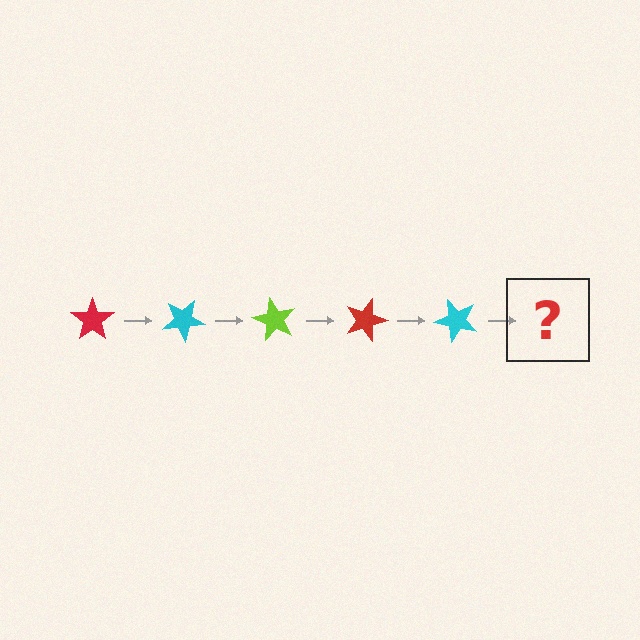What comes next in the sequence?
The next element should be a lime star, rotated 150 degrees from the start.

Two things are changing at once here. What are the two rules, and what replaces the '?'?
The two rules are that it rotates 30 degrees each step and the color cycles through red, cyan, and lime. The '?' should be a lime star, rotated 150 degrees from the start.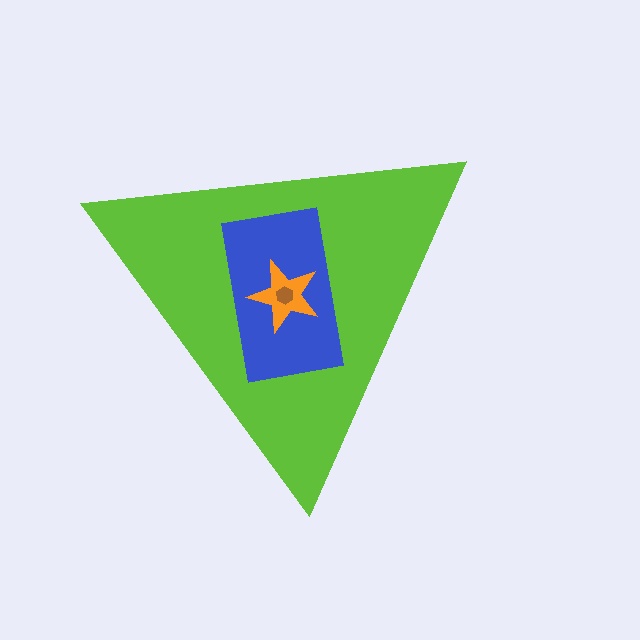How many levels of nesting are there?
4.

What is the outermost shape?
The lime triangle.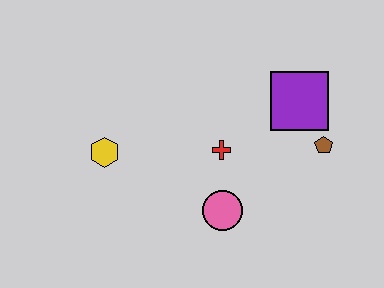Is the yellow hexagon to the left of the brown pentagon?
Yes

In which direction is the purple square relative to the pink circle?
The purple square is above the pink circle.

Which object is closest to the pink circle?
The red cross is closest to the pink circle.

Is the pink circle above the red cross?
No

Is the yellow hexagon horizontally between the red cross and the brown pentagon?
No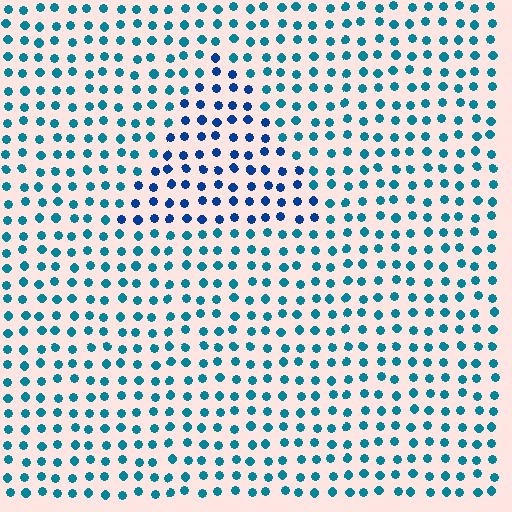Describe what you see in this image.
The image is filled with small teal elements in a uniform arrangement. A triangle-shaped region is visible where the elements are tinted to a slightly different hue, forming a subtle color boundary.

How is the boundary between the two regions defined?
The boundary is defined purely by a slight shift in hue (about 30 degrees). Spacing, size, and orientation are identical on both sides.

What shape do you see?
I see a triangle.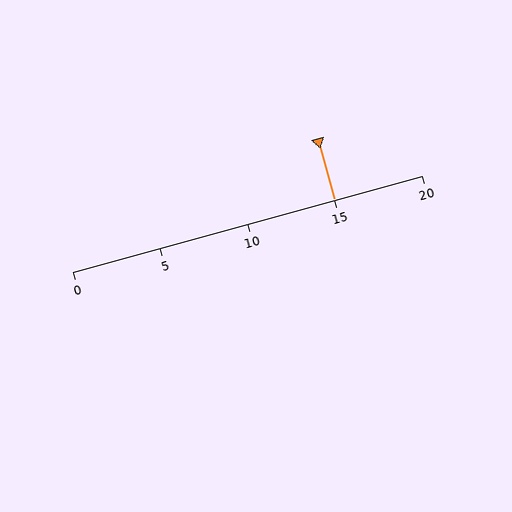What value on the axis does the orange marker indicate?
The marker indicates approximately 15.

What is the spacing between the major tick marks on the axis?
The major ticks are spaced 5 apart.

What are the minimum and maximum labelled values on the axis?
The axis runs from 0 to 20.